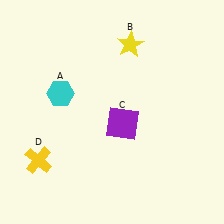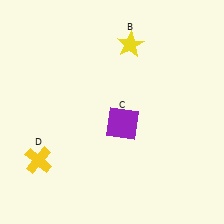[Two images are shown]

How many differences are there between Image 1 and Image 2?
There is 1 difference between the two images.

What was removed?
The cyan hexagon (A) was removed in Image 2.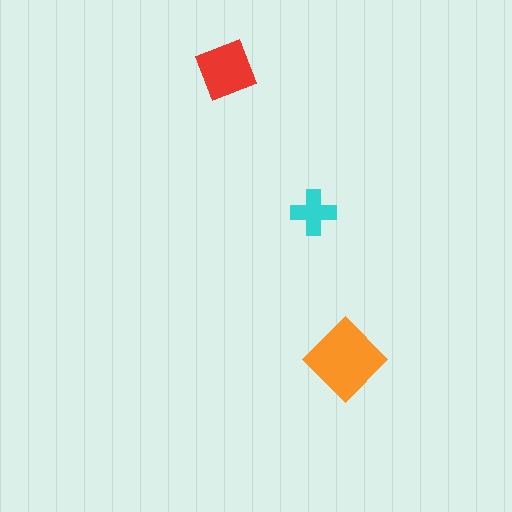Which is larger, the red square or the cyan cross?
The red square.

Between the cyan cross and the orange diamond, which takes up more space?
The orange diamond.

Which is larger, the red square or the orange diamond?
The orange diamond.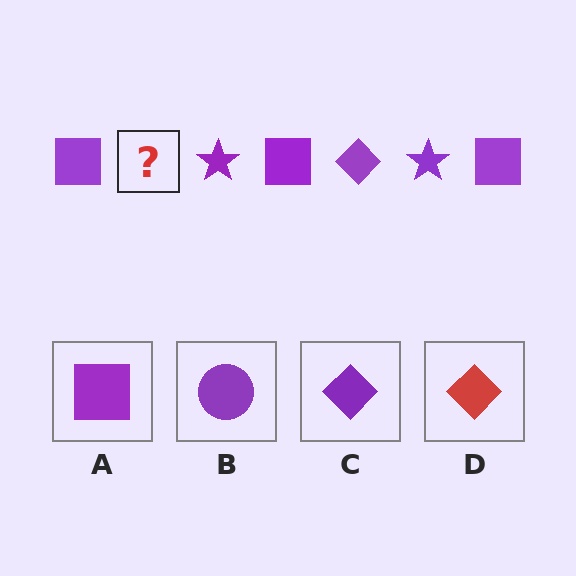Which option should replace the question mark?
Option C.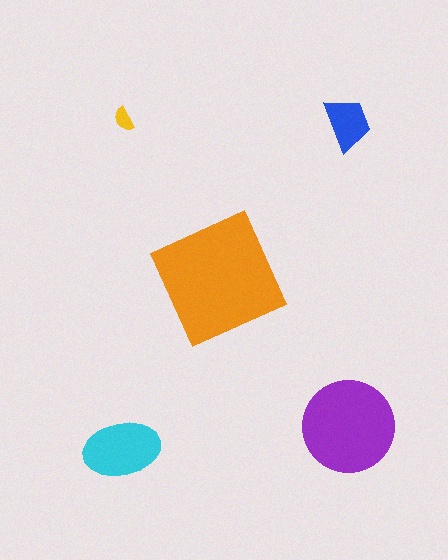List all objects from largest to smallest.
The orange square, the purple circle, the cyan ellipse, the blue trapezoid, the yellow semicircle.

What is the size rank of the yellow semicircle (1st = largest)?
5th.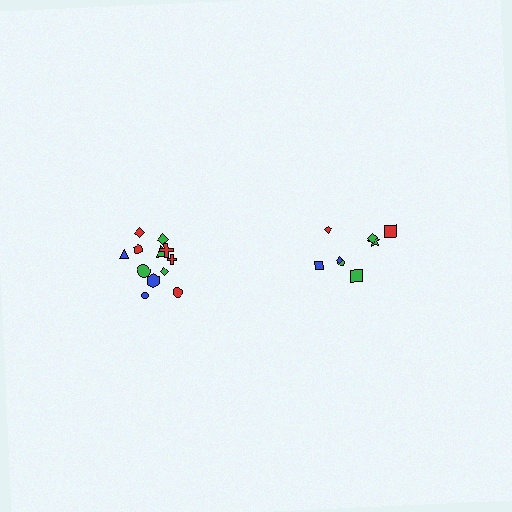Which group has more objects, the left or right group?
The left group.